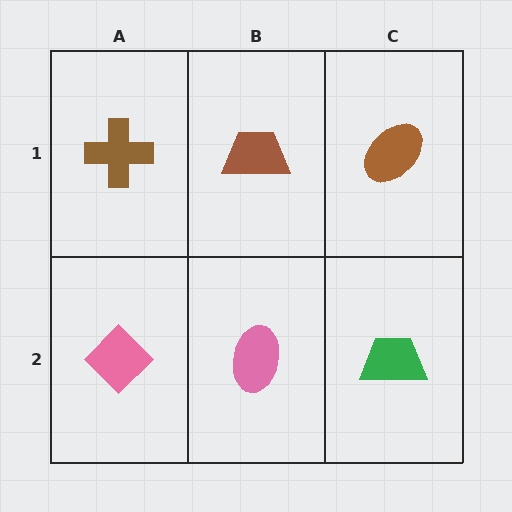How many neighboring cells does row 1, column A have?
2.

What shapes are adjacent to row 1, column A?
A pink diamond (row 2, column A), a brown trapezoid (row 1, column B).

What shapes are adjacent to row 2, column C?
A brown ellipse (row 1, column C), a pink ellipse (row 2, column B).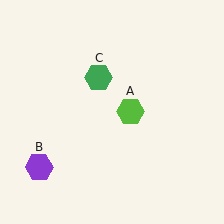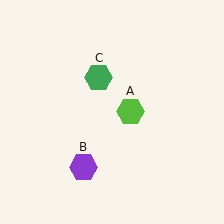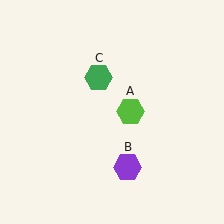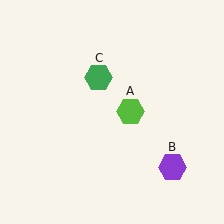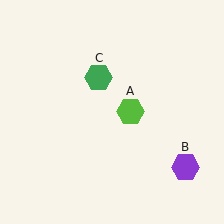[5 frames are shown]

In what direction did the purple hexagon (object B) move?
The purple hexagon (object B) moved right.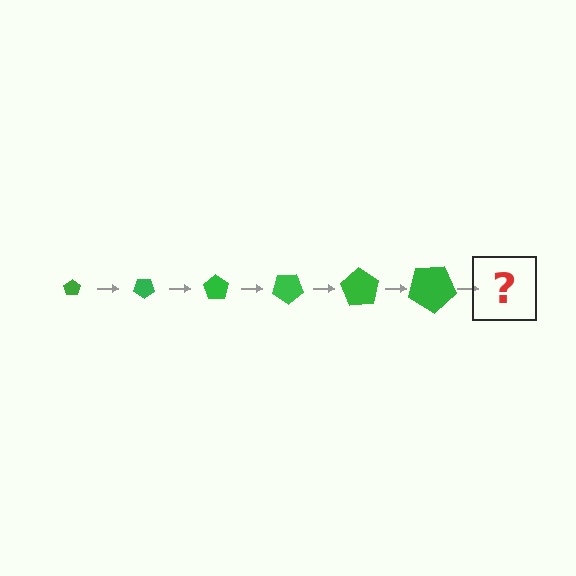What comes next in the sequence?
The next element should be a pentagon, larger than the previous one and rotated 210 degrees from the start.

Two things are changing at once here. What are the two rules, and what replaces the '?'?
The two rules are that the pentagon grows larger each step and it rotates 35 degrees each step. The '?' should be a pentagon, larger than the previous one and rotated 210 degrees from the start.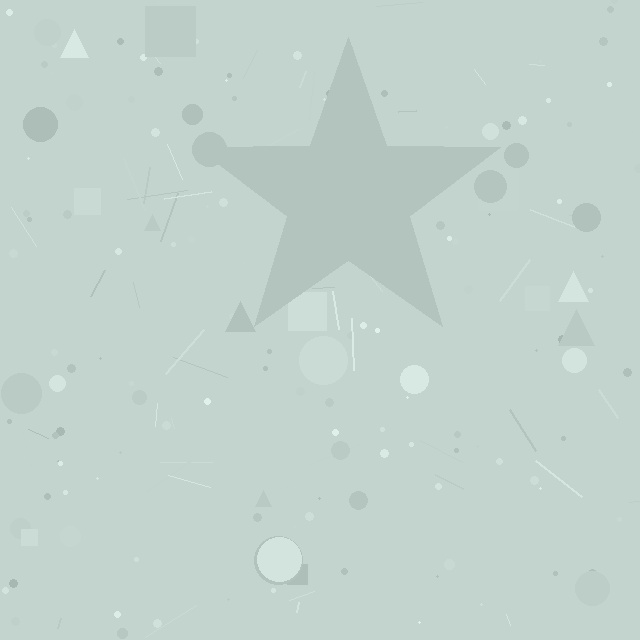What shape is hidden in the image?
A star is hidden in the image.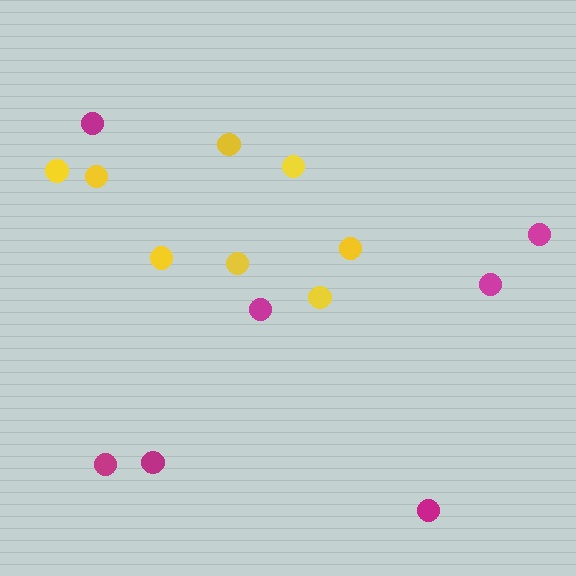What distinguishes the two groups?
There are 2 groups: one group of magenta circles (7) and one group of yellow circles (8).